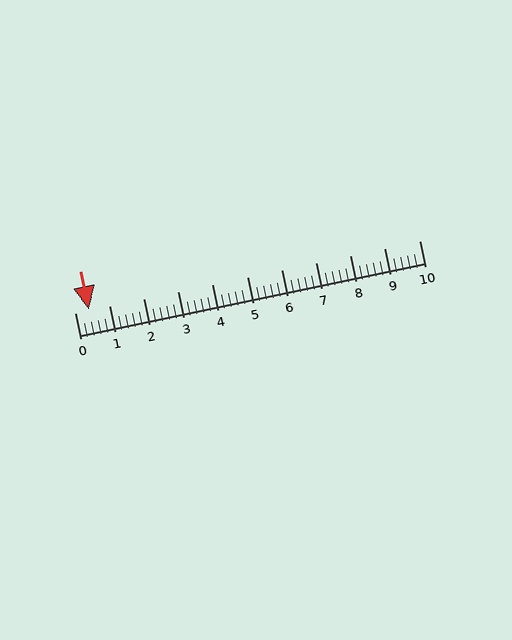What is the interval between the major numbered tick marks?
The major tick marks are spaced 1 units apart.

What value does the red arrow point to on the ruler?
The red arrow points to approximately 0.4.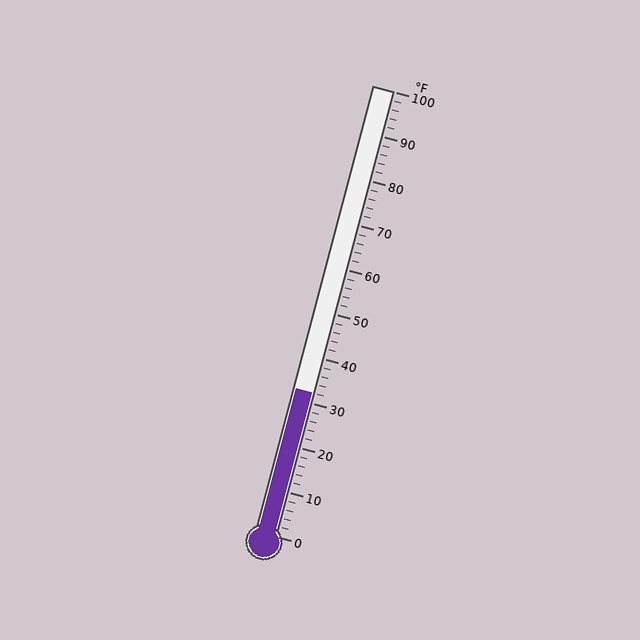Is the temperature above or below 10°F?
The temperature is above 10°F.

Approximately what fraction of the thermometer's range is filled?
The thermometer is filled to approximately 30% of its range.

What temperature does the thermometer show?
The thermometer shows approximately 32°F.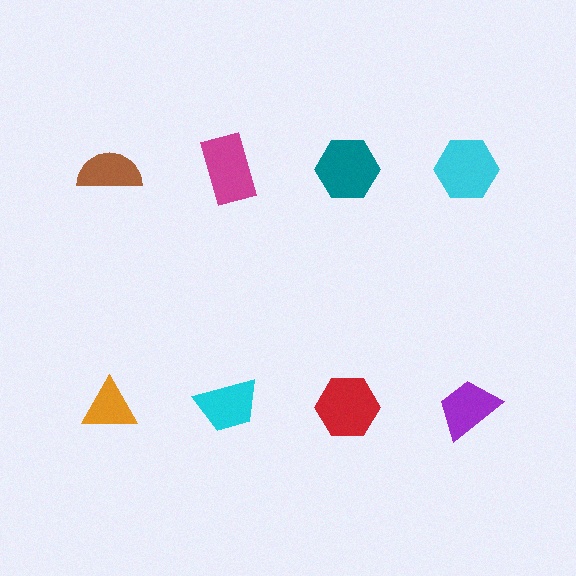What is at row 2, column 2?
A cyan trapezoid.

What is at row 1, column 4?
A cyan hexagon.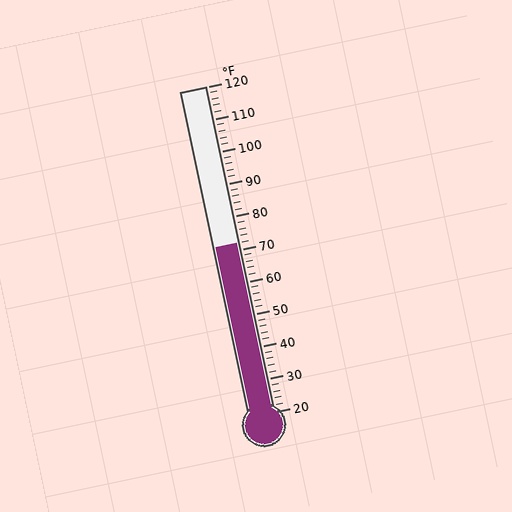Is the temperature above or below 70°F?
The temperature is above 70°F.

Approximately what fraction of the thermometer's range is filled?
The thermometer is filled to approximately 50% of its range.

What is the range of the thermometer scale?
The thermometer scale ranges from 20°F to 120°F.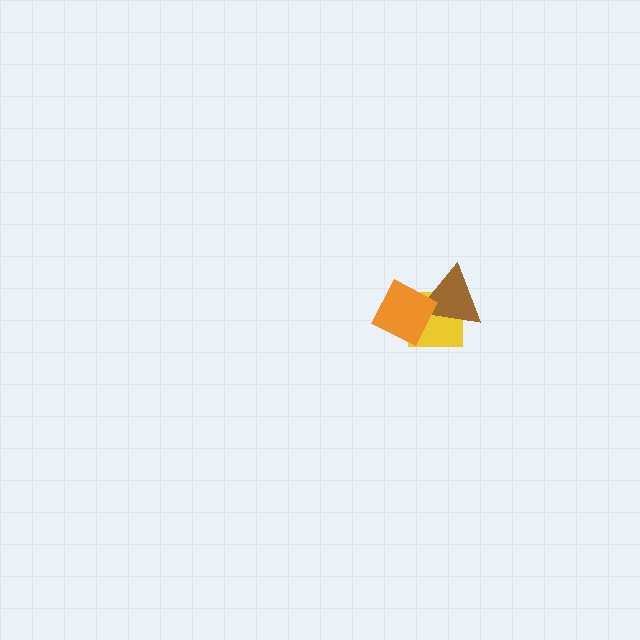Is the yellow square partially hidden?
Yes, it is partially covered by another shape.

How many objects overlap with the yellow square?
2 objects overlap with the yellow square.